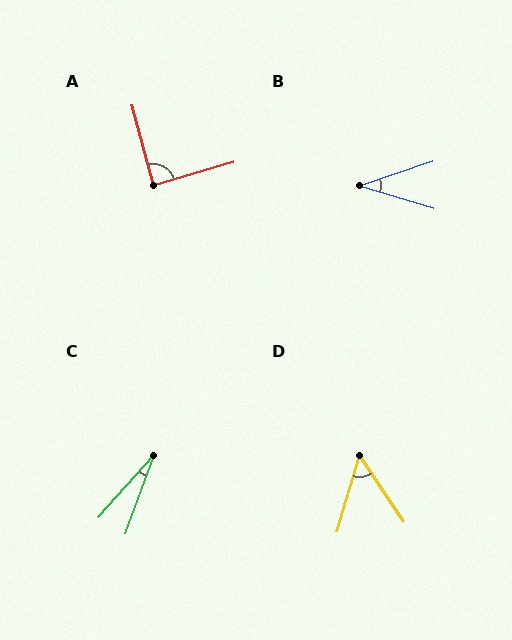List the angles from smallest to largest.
C (21°), B (35°), D (49°), A (89°).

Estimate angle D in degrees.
Approximately 49 degrees.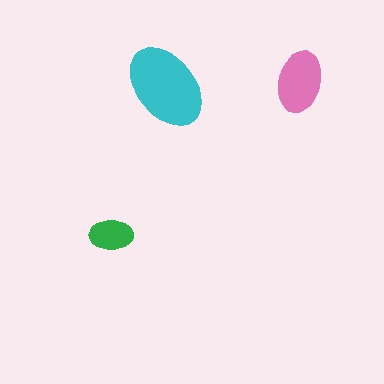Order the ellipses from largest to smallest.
the cyan one, the pink one, the green one.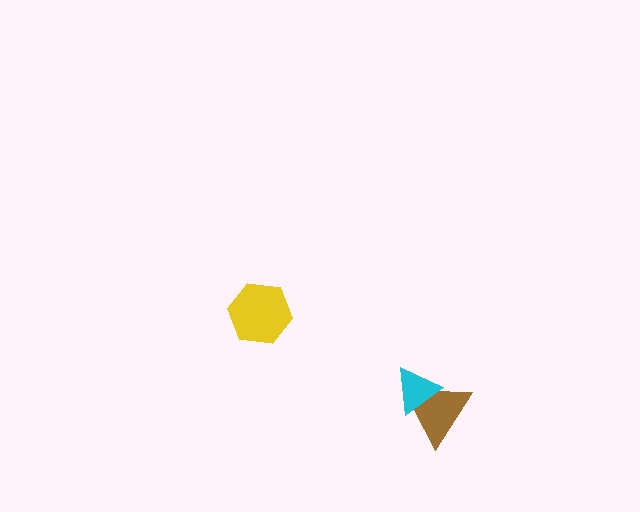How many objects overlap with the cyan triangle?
1 object overlaps with the cyan triangle.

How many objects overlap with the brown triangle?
1 object overlaps with the brown triangle.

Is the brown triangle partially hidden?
Yes, it is partially covered by another shape.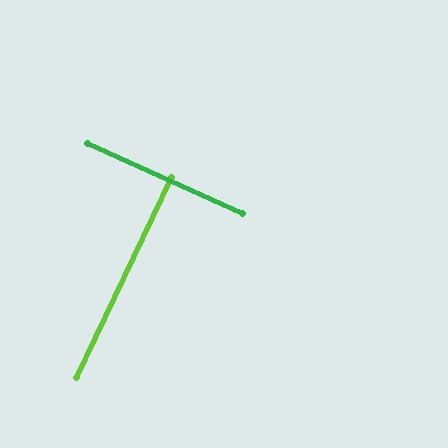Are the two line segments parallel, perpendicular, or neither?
Perpendicular — they meet at approximately 89°.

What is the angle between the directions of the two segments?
Approximately 89 degrees.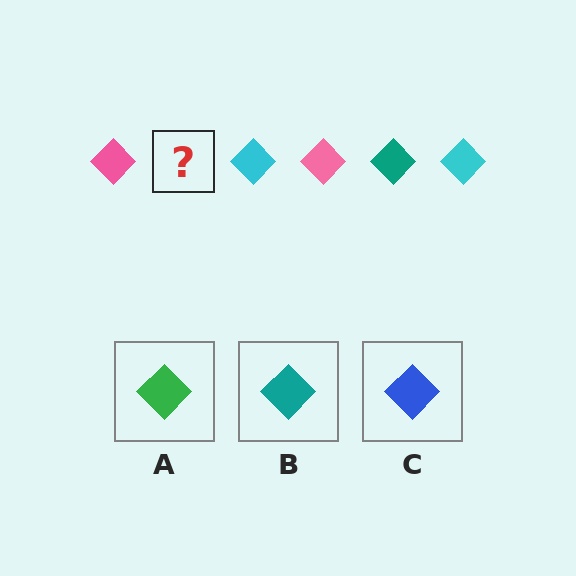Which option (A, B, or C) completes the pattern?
B.